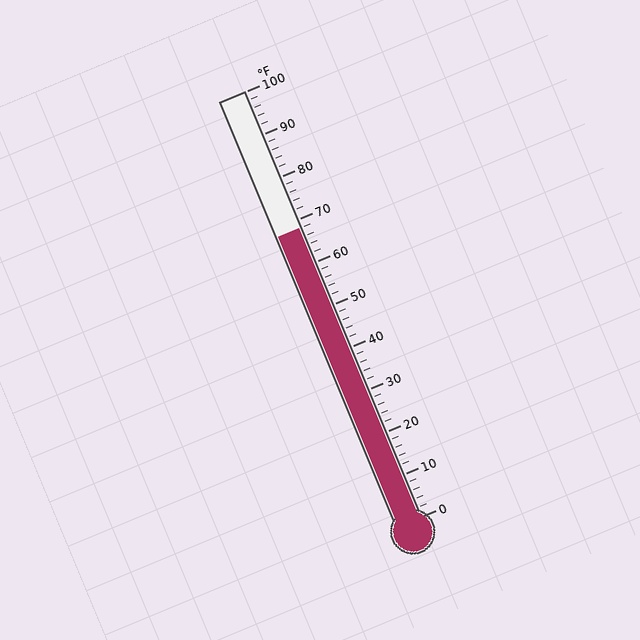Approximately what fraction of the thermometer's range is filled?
The thermometer is filled to approximately 70% of its range.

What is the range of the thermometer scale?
The thermometer scale ranges from 0°F to 100°F.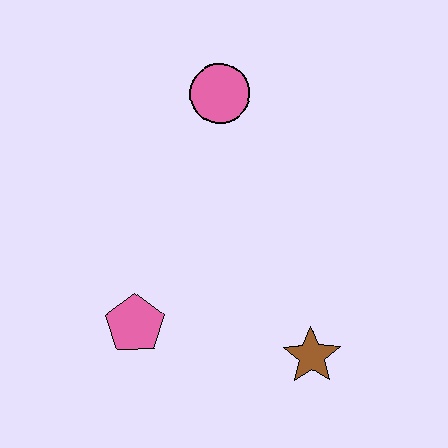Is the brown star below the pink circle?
Yes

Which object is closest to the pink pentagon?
The brown star is closest to the pink pentagon.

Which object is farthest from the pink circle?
The brown star is farthest from the pink circle.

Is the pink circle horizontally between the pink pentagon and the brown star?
Yes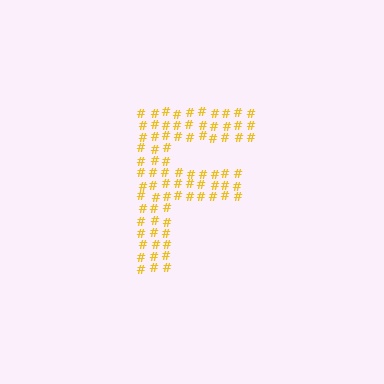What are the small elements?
The small elements are hash symbols.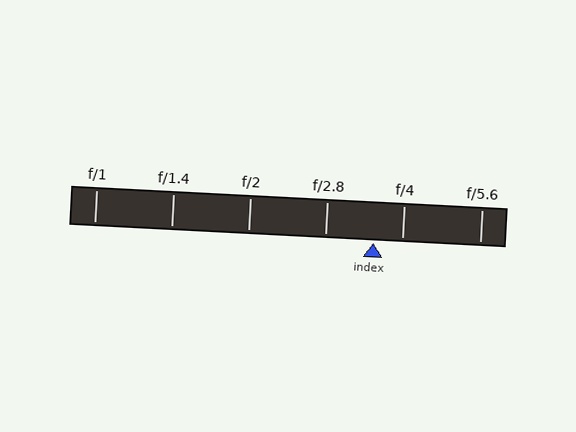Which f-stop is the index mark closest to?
The index mark is closest to f/4.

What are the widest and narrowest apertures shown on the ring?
The widest aperture shown is f/1 and the narrowest is f/5.6.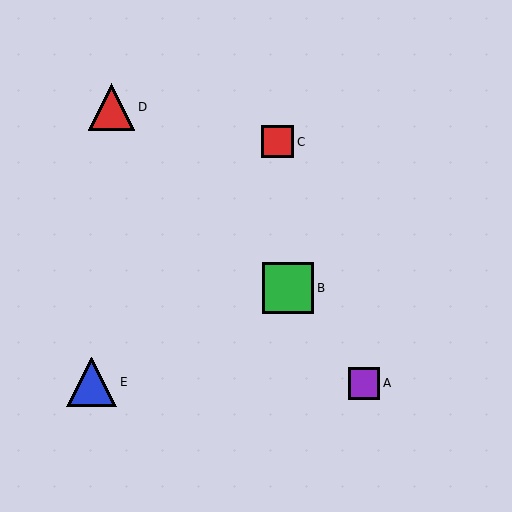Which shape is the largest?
The green square (labeled B) is the largest.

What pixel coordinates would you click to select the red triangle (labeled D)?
Click at (111, 107) to select the red triangle D.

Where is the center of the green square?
The center of the green square is at (288, 288).